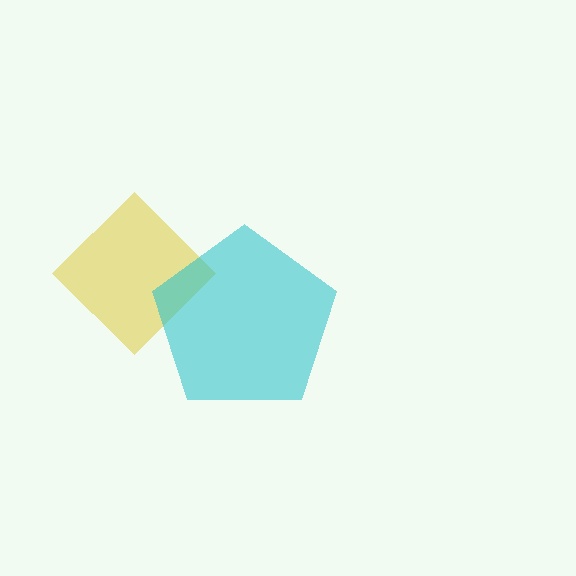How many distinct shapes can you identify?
There are 2 distinct shapes: a yellow diamond, a cyan pentagon.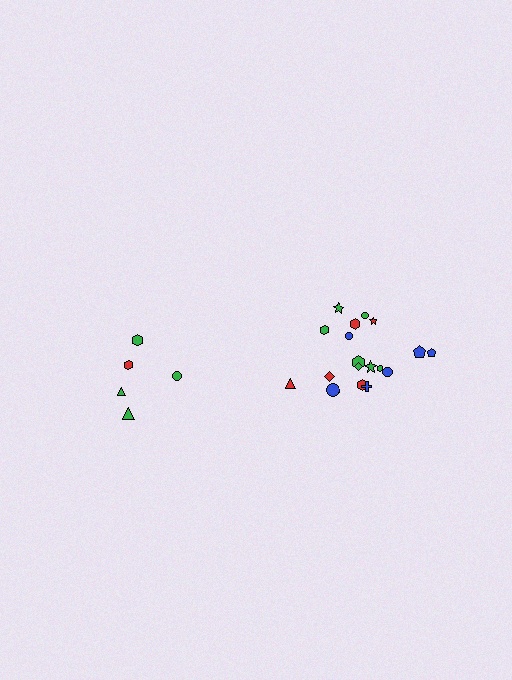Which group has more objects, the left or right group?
The right group.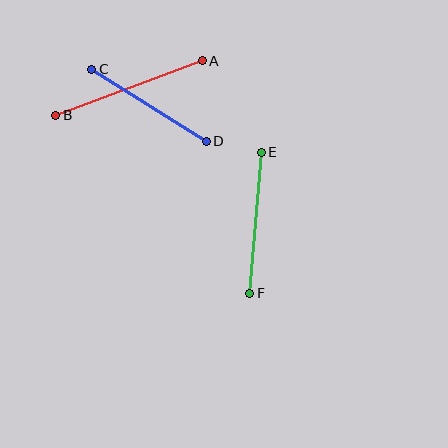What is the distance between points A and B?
The distance is approximately 156 pixels.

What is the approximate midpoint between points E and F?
The midpoint is at approximately (256, 223) pixels.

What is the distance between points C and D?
The distance is approximately 135 pixels.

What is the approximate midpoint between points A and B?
The midpoint is at approximately (129, 88) pixels.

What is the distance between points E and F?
The distance is approximately 142 pixels.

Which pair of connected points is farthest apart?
Points A and B are farthest apart.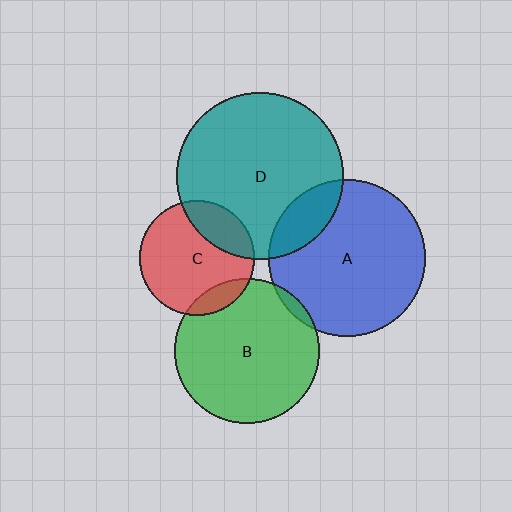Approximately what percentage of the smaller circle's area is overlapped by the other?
Approximately 15%.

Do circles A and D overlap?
Yes.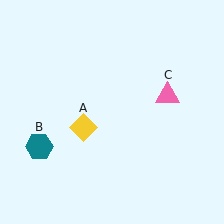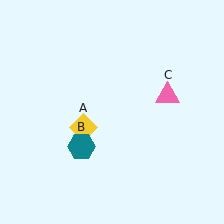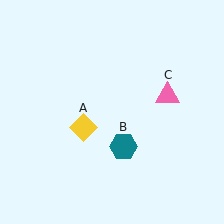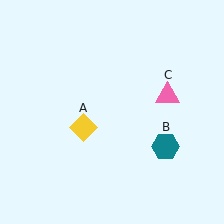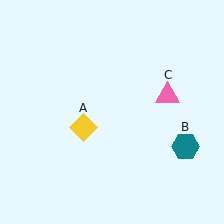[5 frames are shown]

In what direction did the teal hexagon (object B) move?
The teal hexagon (object B) moved right.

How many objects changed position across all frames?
1 object changed position: teal hexagon (object B).